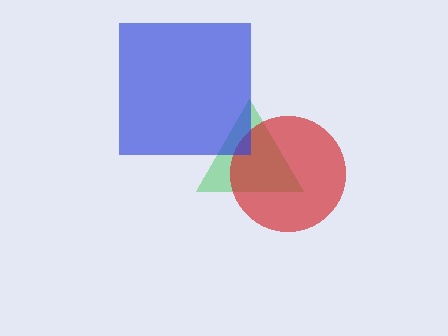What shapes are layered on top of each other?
The layered shapes are: a green triangle, a red circle, a blue square.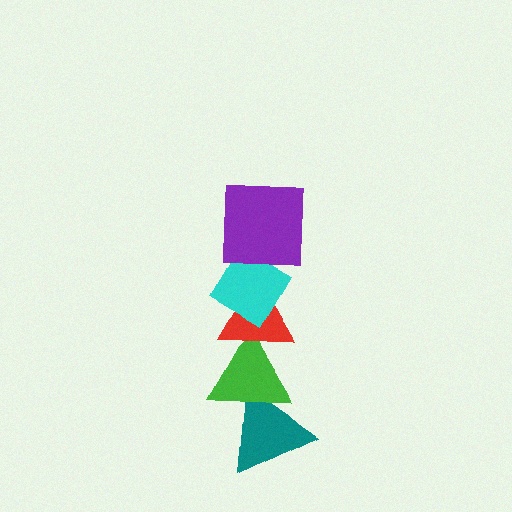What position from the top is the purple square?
The purple square is 1st from the top.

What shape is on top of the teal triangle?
The green triangle is on top of the teal triangle.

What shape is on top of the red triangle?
The cyan diamond is on top of the red triangle.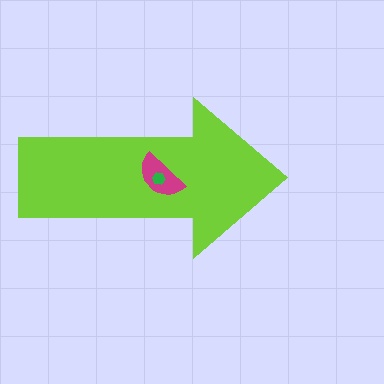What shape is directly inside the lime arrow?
The magenta semicircle.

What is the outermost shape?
The lime arrow.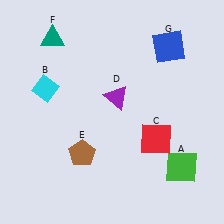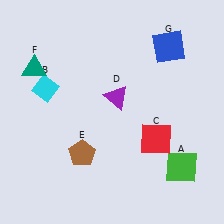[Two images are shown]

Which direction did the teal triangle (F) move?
The teal triangle (F) moved down.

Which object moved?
The teal triangle (F) moved down.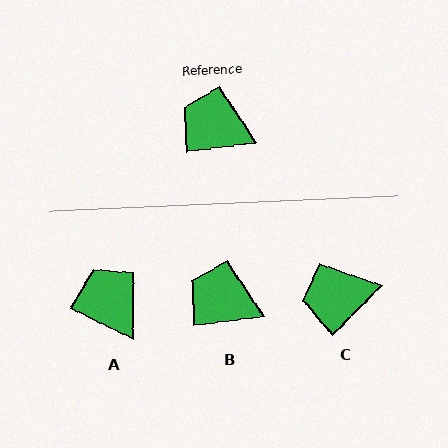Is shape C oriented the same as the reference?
No, it is off by about 37 degrees.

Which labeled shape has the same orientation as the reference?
B.